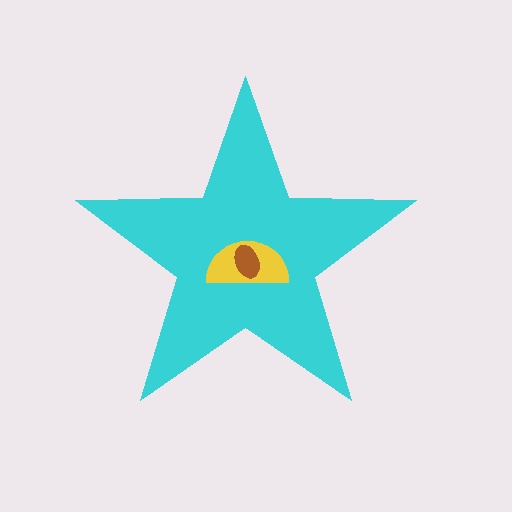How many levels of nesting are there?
3.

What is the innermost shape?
The brown ellipse.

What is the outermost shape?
The cyan star.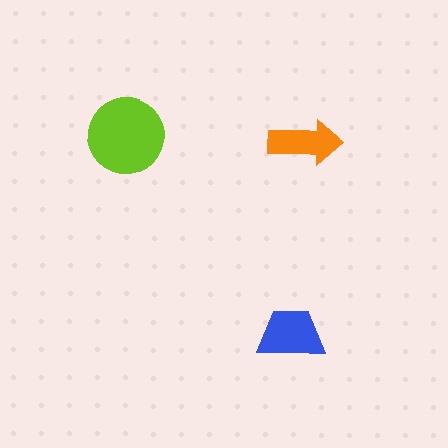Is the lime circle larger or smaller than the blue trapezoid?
Larger.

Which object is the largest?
The lime circle.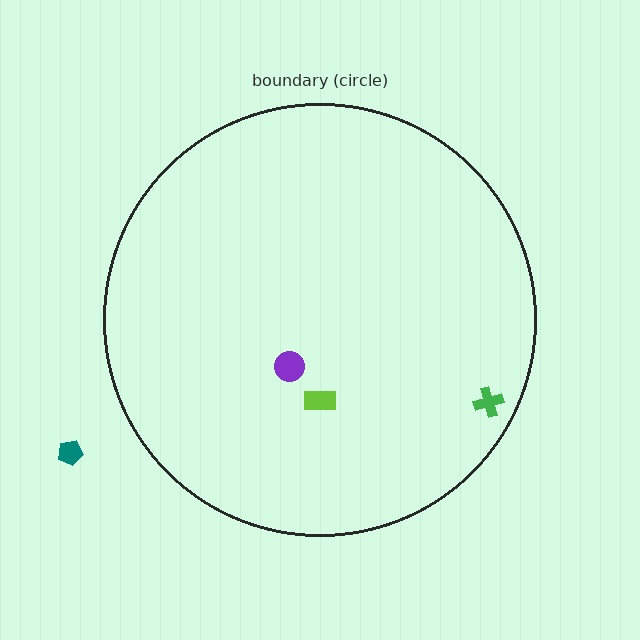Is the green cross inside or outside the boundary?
Inside.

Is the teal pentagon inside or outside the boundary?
Outside.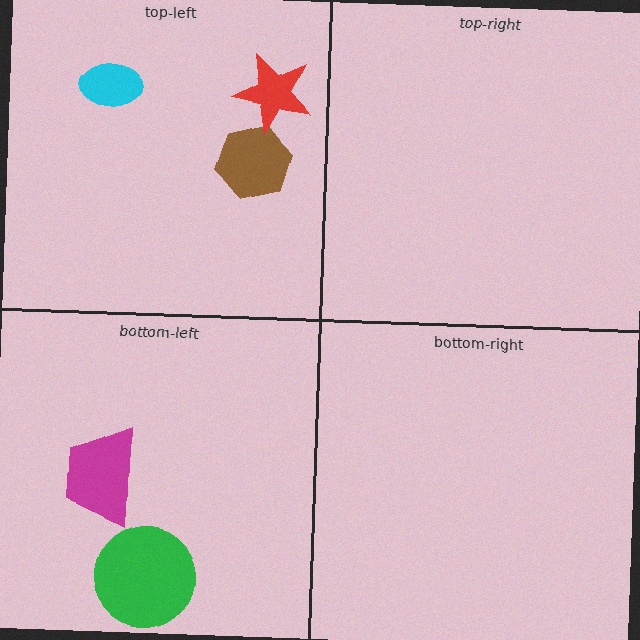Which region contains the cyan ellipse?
The top-left region.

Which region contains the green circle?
The bottom-left region.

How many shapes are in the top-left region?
3.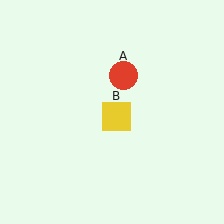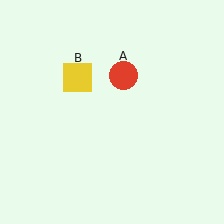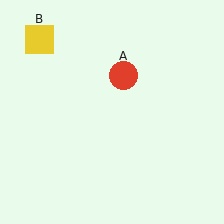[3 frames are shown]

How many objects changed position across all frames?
1 object changed position: yellow square (object B).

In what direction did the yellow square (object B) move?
The yellow square (object B) moved up and to the left.